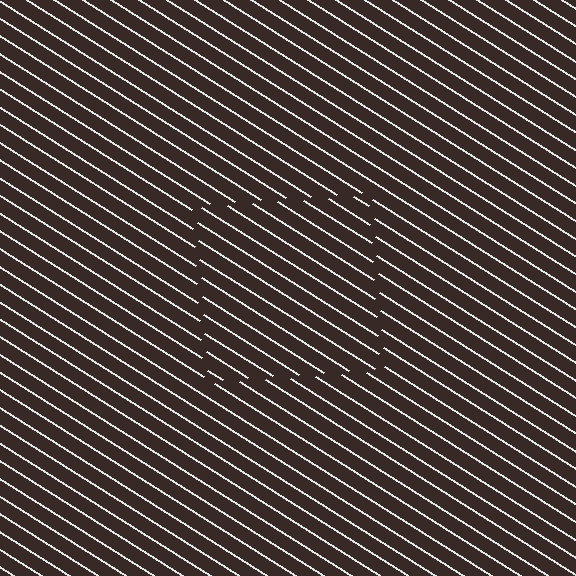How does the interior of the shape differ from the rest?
The interior of the shape contains the same grating, shifted by half a period — the contour is defined by the phase discontinuity where line-ends from the inner and outer gratings abut.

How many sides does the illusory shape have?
4 sides — the line-ends trace a square.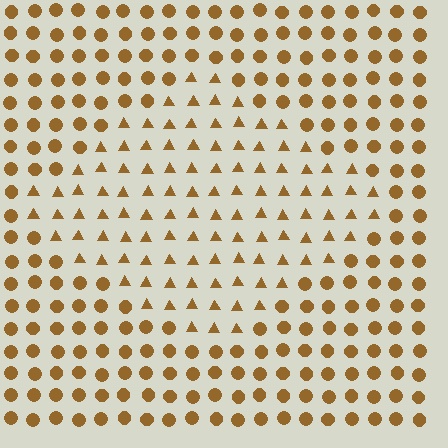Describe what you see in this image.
The image is filled with small brown elements arranged in a uniform grid. A diamond-shaped region contains triangles, while the surrounding area contains circles. The boundary is defined purely by the change in element shape.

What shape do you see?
I see a diamond.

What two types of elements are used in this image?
The image uses triangles inside the diamond region and circles outside it.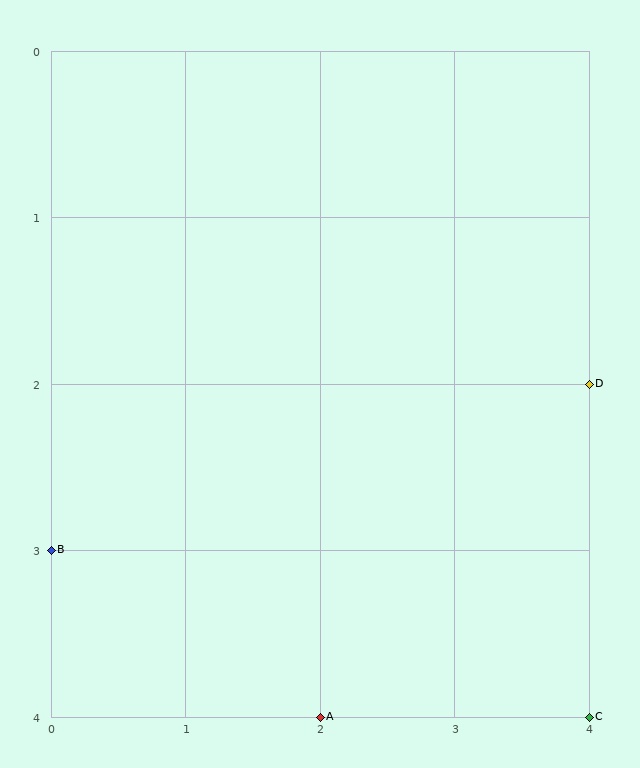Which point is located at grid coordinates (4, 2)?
Point D is at (4, 2).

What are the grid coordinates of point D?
Point D is at grid coordinates (4, 2).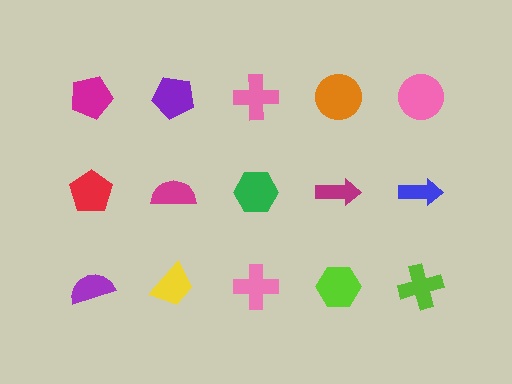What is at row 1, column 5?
A pink circle.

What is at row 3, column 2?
A yellow trapezoid.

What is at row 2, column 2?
A magenta semicircle.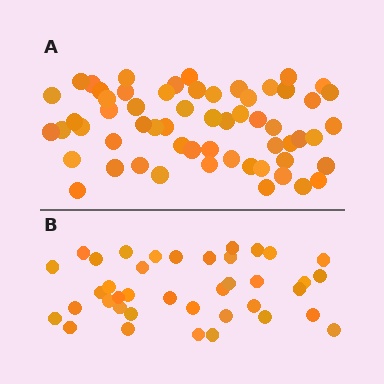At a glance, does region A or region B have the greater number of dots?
Region A (the top region) has more dots.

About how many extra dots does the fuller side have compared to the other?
Region A has approximately 20 more dots than region B.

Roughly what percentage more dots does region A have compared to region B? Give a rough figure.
About 50% more.